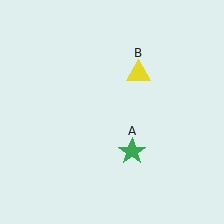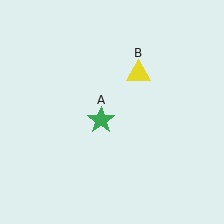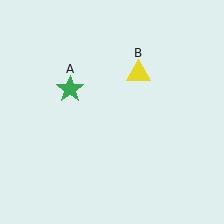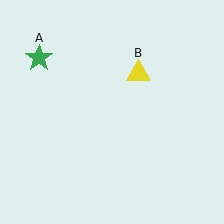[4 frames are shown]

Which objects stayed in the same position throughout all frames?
Yellow triangle (object B) remained stationary.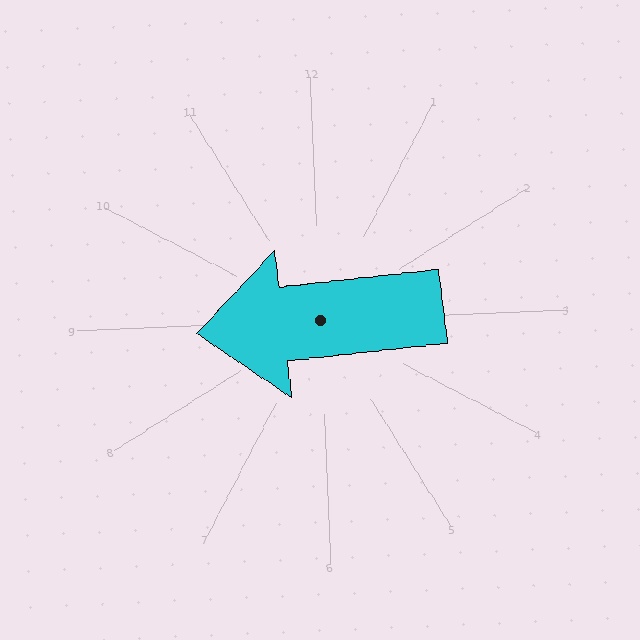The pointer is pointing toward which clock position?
Roughly 9 o'clock.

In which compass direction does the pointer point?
West.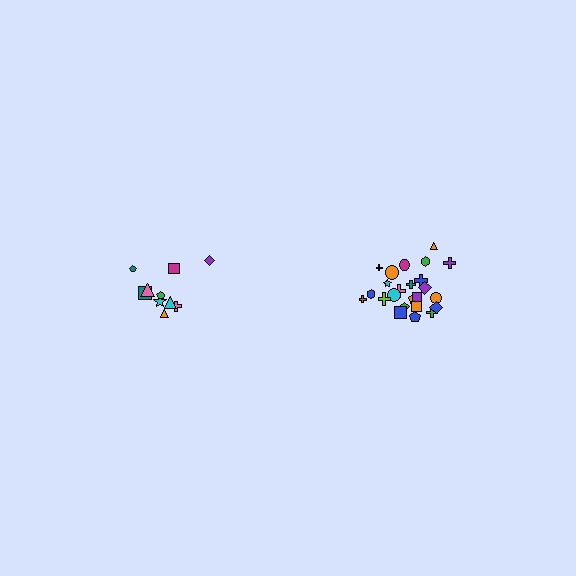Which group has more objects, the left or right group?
The right group.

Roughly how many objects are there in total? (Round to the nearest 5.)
Roughly 35 objects in total.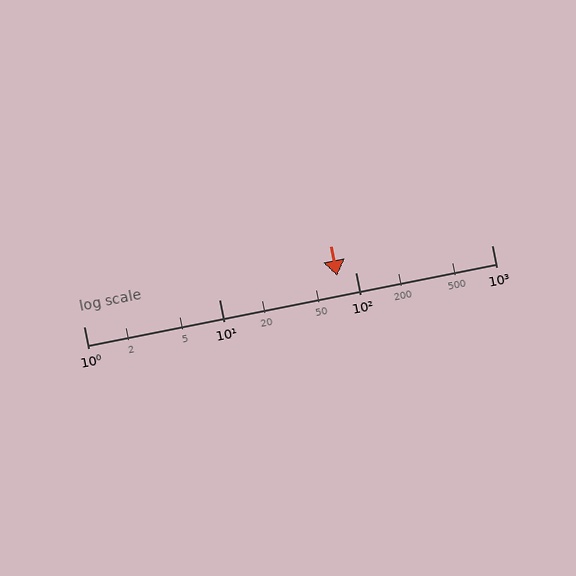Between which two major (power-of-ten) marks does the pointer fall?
The pointer is between 10 and 100.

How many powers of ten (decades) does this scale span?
The scale spans 3 decades, from 1 to 1000.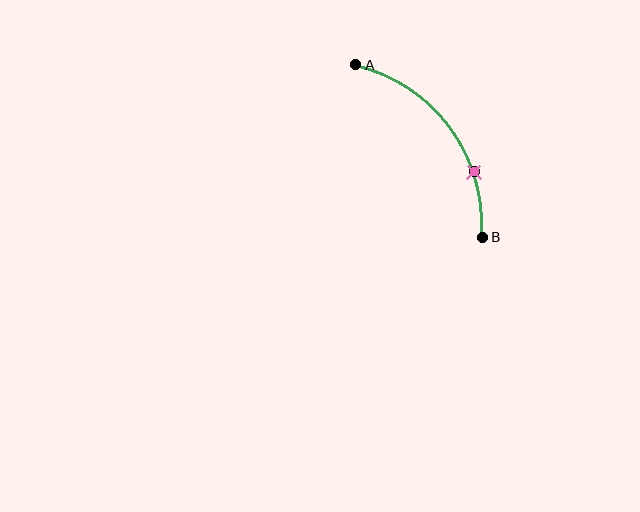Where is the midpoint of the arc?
The arc midpoint is the point on the curve farthest from the straight line joining A and B. It sits above and to the right of that line.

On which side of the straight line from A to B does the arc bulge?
The arc bulges above and to the right of the straight line connecting A and B.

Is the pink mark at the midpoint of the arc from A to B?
No. The pink mark lies on the arc but is closer to endpoint B. The arc midpoint would be at the point on the curve equidistant along the arc from both A and B.